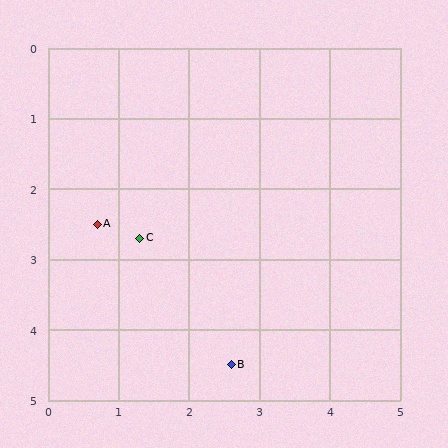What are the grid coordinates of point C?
Point C is at approximately (1.3, 2.7).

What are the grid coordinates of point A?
Point A is at approximately (0.7, 2.5).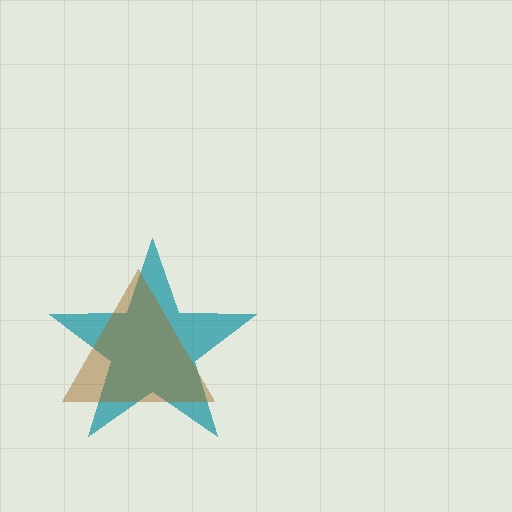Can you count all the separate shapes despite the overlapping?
Yes, there are 2 separate shapes.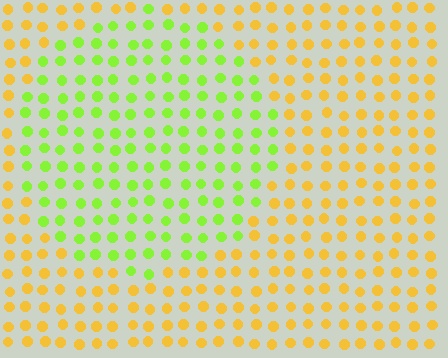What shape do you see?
I see a circle.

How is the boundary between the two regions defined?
The boundary is defined purely by a slight shift in hue (about 51 degrees). Spacing, size, and orientation are identical on both sides.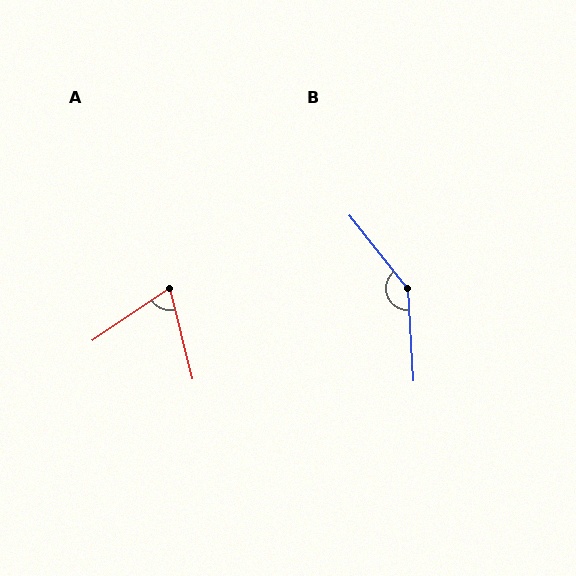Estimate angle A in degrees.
Approximately 70 degrees.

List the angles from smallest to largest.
A (70°), B (145°).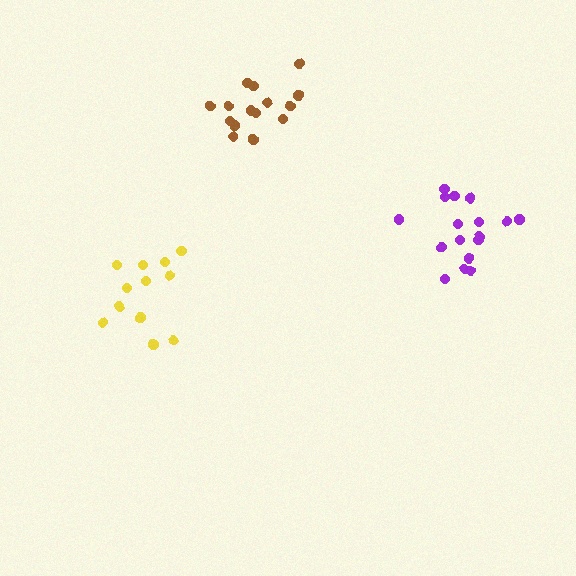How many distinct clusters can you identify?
There are 3 distinct clusters.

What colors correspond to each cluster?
The clusters are colored: brown, purple, yellow.